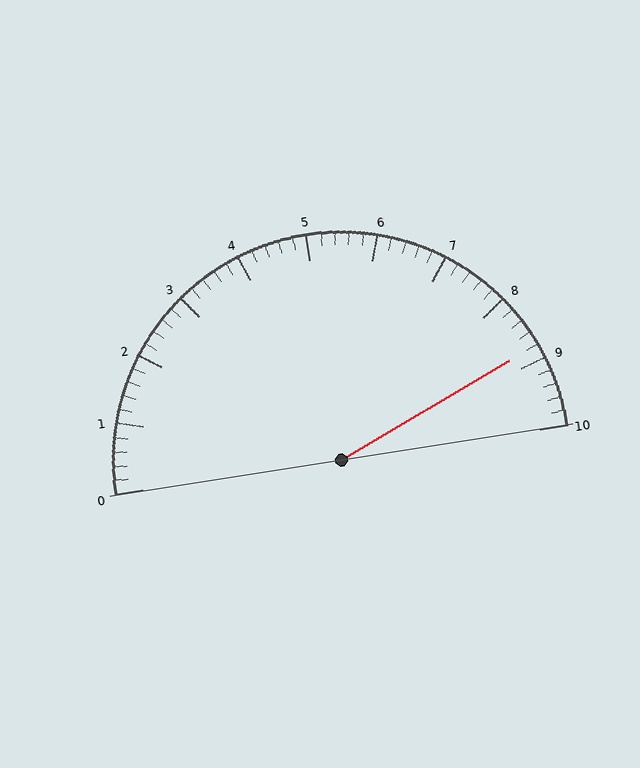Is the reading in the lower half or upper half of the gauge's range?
The reading is in the upper half of the range (0 to 10).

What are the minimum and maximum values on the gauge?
The gauge ranges from 0 to 10.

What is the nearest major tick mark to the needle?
The nearest major tick mark is 9.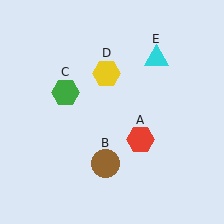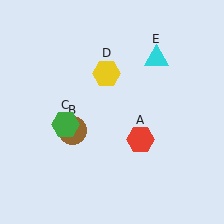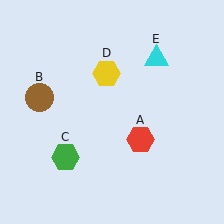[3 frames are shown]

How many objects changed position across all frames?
2 objects changed position: brown circle (object B), green hexagon (object C).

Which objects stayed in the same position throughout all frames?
Red hexagon (object A) and yellow hexagon (object D) and cyan triangle (object E) remained stationary.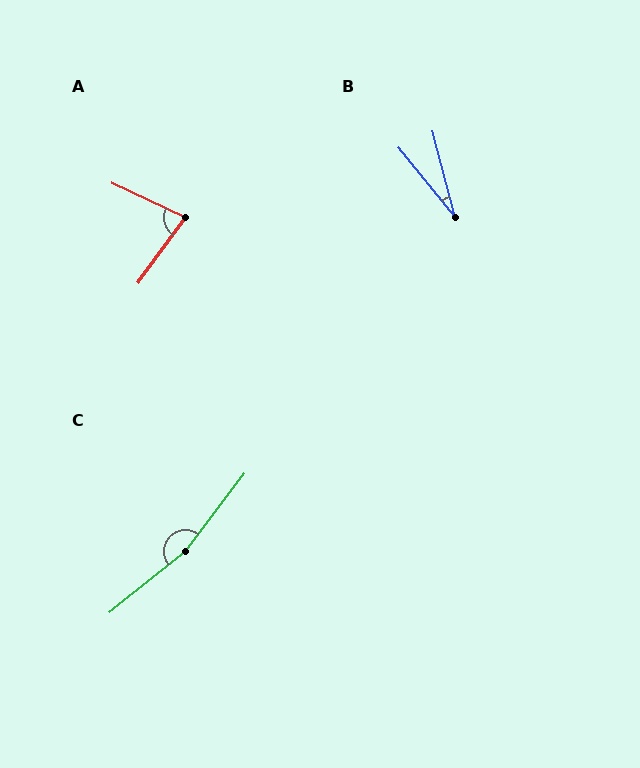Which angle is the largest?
C, at approximately 166 degrees.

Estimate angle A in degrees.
Approximately 80 degrees.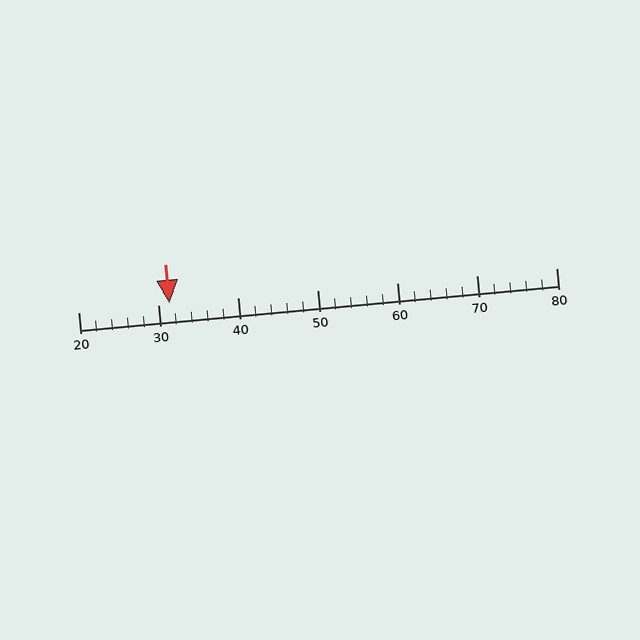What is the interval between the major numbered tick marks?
The major tick marks are spaced 10 units apart.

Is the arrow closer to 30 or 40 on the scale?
The arrow is closer to 30.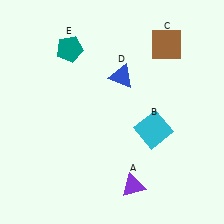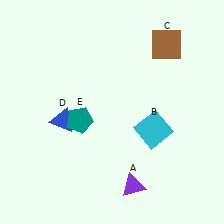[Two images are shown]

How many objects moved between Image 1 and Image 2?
2 objects moved between the two images.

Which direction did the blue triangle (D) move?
The blue triangle (D) moved left.